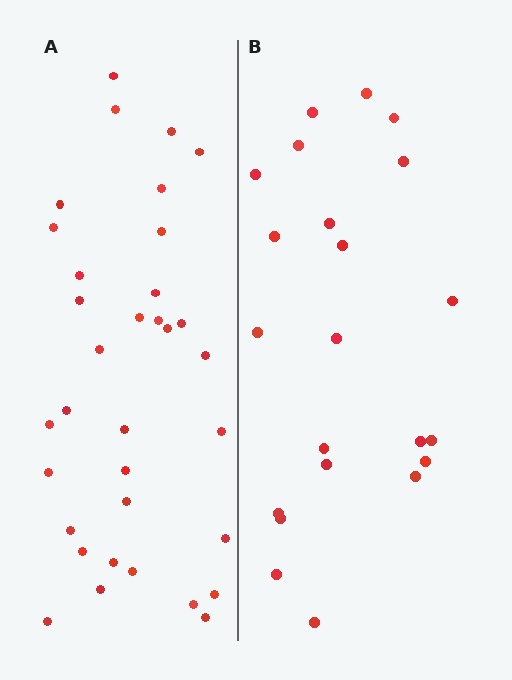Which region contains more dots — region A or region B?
Region A (the left region) has more dots.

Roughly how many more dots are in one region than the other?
Region A has roughly 12 or so more dots than region B.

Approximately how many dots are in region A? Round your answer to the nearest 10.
About 30 dots. (The exact count is 34, which rounds to 30.)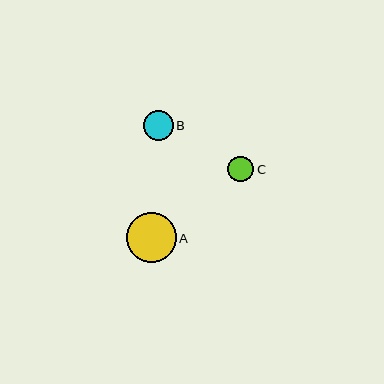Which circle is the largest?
Circle A is the largest with a size of approximately 50 pixels.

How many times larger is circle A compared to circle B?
Circle A is approximately 1.7 times the size of circle B.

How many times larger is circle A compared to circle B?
Circle A is approximately 1.7 times the size of circle B.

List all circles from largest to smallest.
From largest to smallest: A, B, C.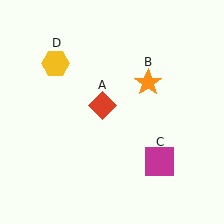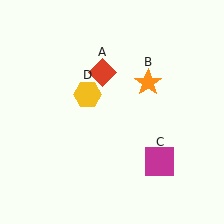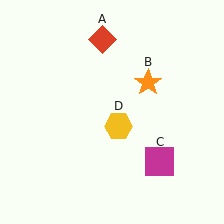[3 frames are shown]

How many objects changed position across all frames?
2 objects changed position: red diamond (object A), yellow hexagon (object D).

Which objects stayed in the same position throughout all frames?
Orange star (object B) and magenta square (object C) remained stationary.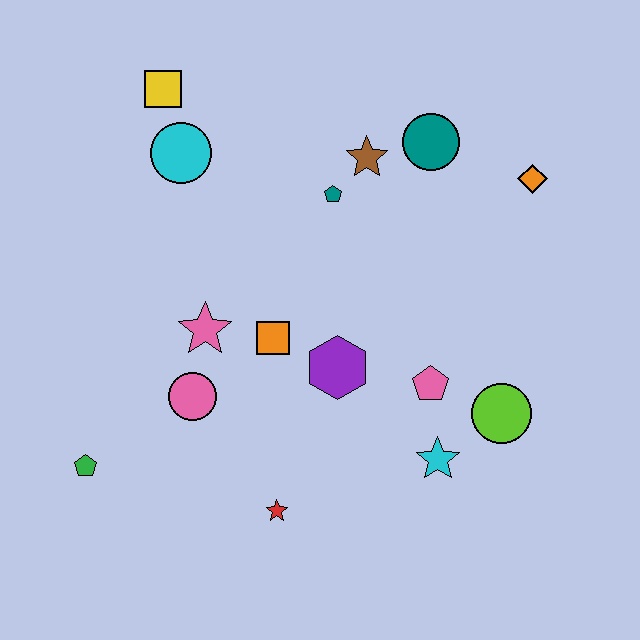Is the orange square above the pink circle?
Yes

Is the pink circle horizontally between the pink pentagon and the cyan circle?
Yes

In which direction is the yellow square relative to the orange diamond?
The yellow square is to the left of the orange diamond.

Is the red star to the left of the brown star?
Yes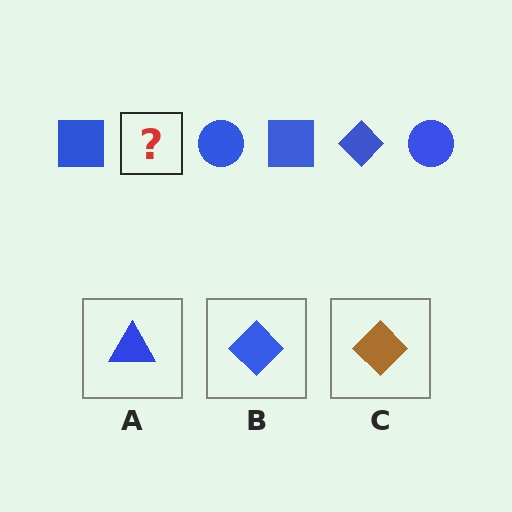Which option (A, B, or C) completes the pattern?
B.